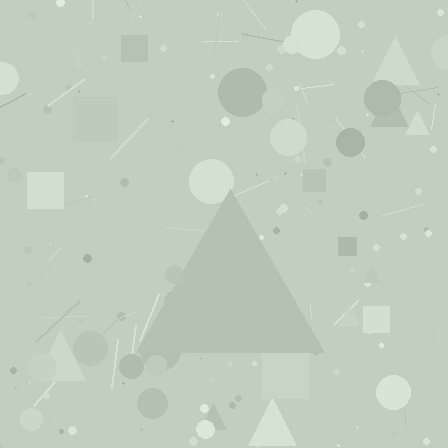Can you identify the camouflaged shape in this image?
The camouflaged shape is a triangle.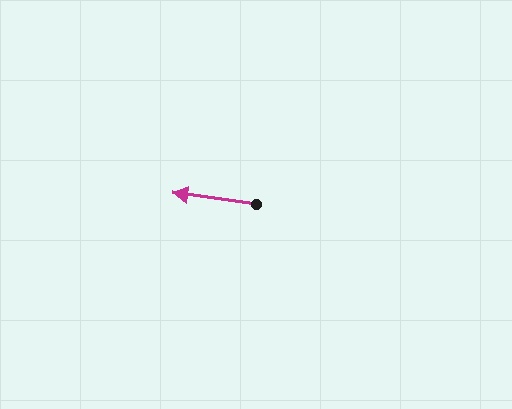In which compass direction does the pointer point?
West.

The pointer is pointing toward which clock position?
Roughly 9 o'clock.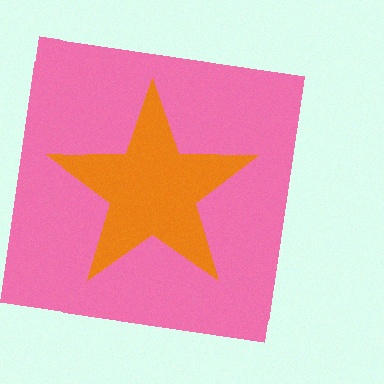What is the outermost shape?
The pink square.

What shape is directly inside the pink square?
The orange star.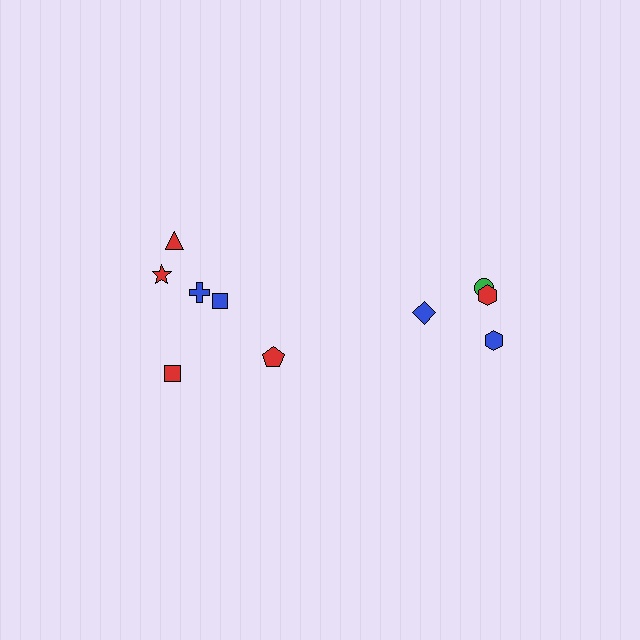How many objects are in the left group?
There are 6 objects.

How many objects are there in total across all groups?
There are 10 objects.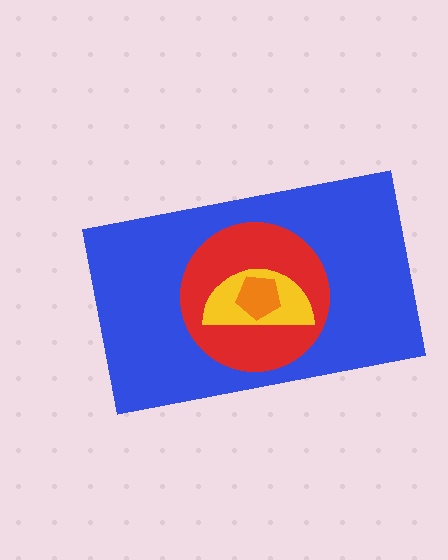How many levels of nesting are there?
4.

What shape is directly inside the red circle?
The yellow semicircle.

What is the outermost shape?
The blue rectangle.